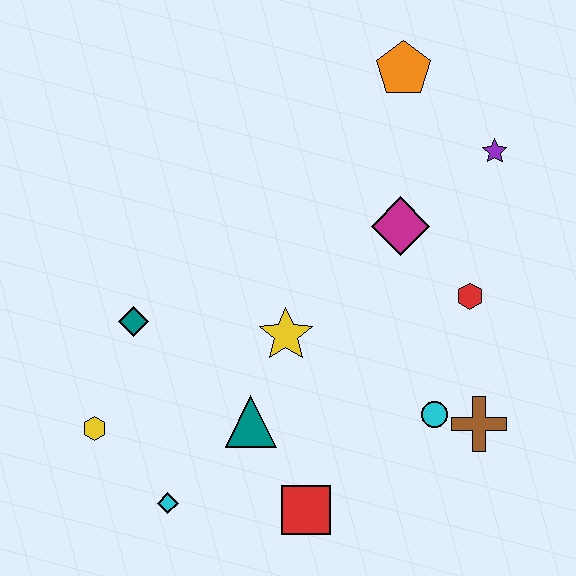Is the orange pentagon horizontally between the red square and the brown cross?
Yes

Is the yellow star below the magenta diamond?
Yes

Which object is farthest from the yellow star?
The orange pentagon is farthest from the yellow star.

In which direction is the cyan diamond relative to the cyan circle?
The cyan diamond is to the left of the cyan circle.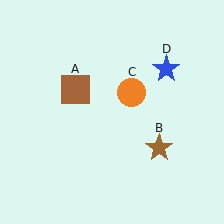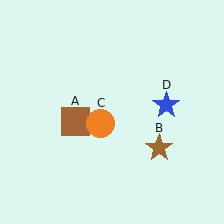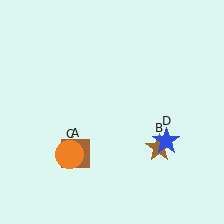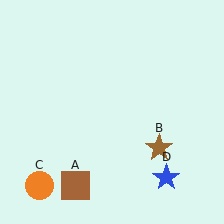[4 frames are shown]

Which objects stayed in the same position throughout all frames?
Brown star (object B) remained stationary.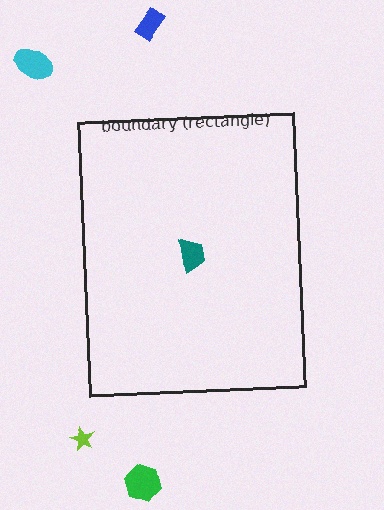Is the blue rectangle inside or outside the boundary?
Outside.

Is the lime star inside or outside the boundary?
Outside.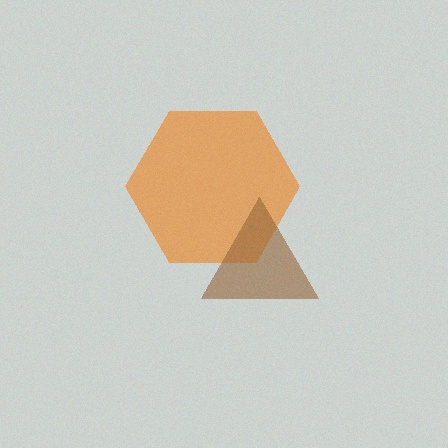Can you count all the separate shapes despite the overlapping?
Yes, there are 2 separate shapes.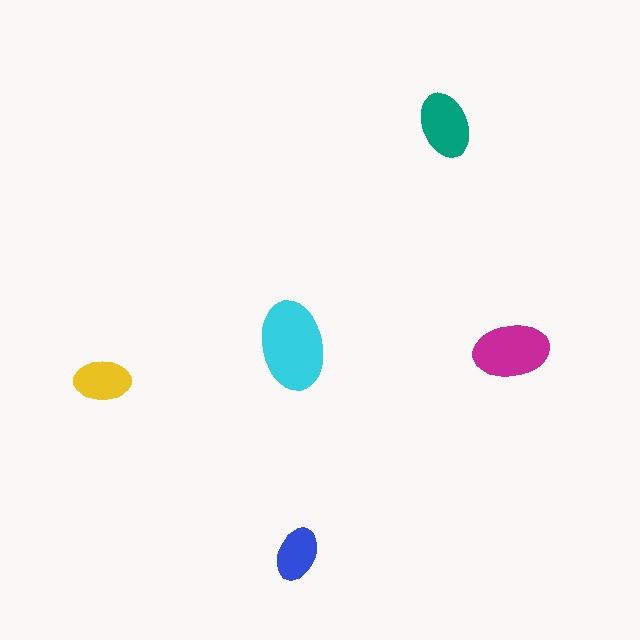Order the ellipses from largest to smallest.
the cyan one, the magenta one, the teal one, the yellow one, the blue one.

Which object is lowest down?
The blue ellipse is bottommost.